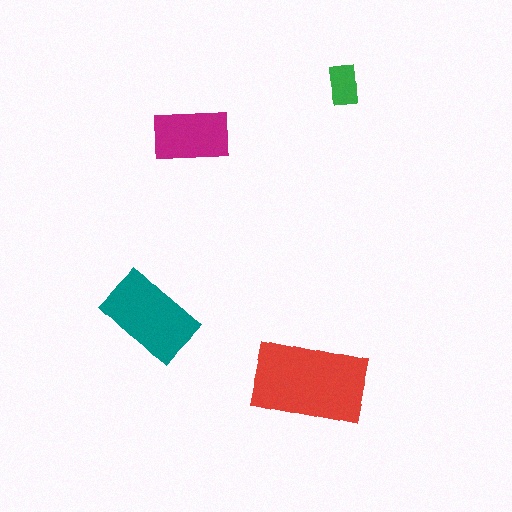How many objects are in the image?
There are 4 objects in the image.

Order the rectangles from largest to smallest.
the red one, the teal one, the magenta one, the green one.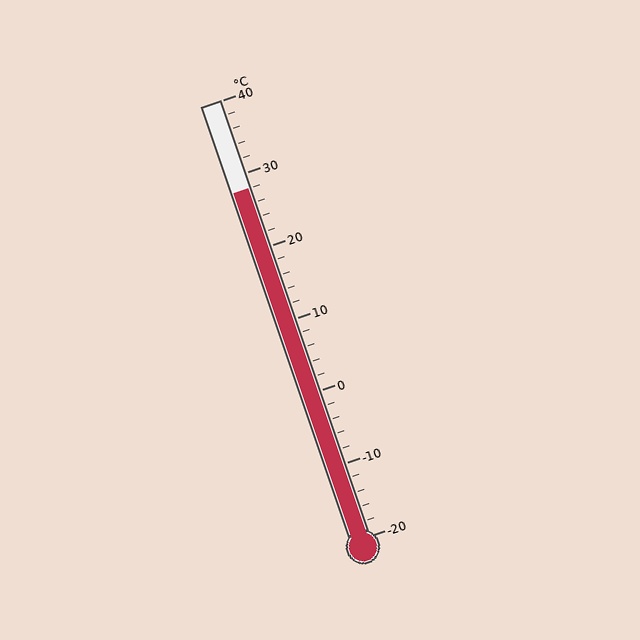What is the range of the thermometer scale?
The thermometer scale ranges from -20°C to 40°C.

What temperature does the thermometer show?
The thermometer shows approximately 28°C.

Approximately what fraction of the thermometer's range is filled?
The thermometer is filled to approximately 80% of its range.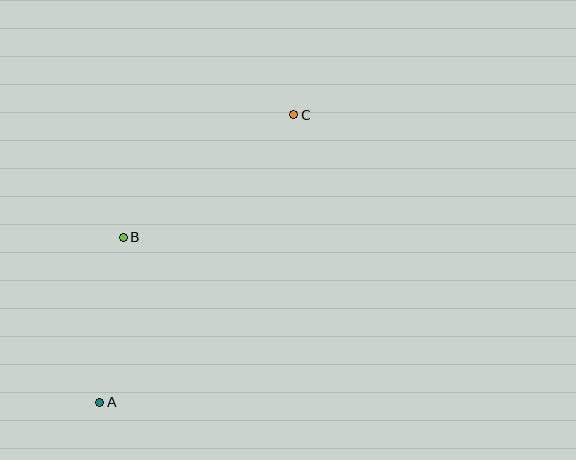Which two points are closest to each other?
Points A and B are closest to each other.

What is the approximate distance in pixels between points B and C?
The distance between B and C is approximately 210 pixels.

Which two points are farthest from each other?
Points A and C are farthest from each other.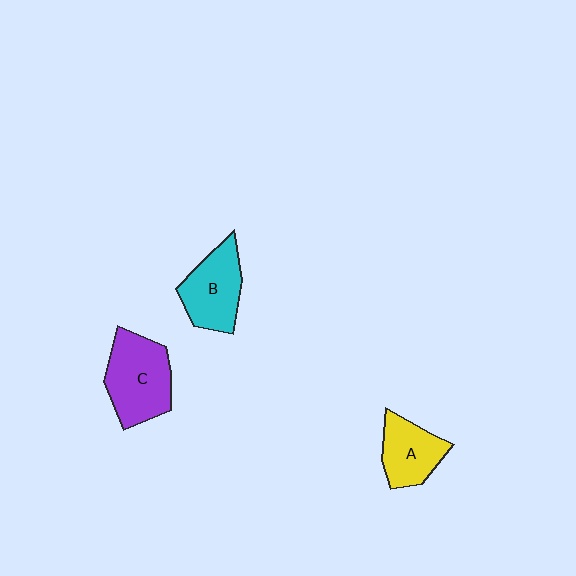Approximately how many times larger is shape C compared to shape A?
Approximately 1.4 times.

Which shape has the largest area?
Shape C (purple).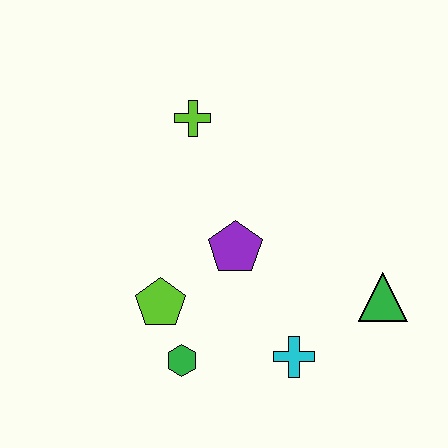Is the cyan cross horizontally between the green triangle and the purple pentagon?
Yes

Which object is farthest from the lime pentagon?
The green triangle is farthest from the lime pentagon.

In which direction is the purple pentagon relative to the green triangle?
The purple pentagon is to the left of the green triangle.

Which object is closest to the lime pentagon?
The green hexagon is closest to the lime pentagon.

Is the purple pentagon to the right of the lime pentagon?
Yes